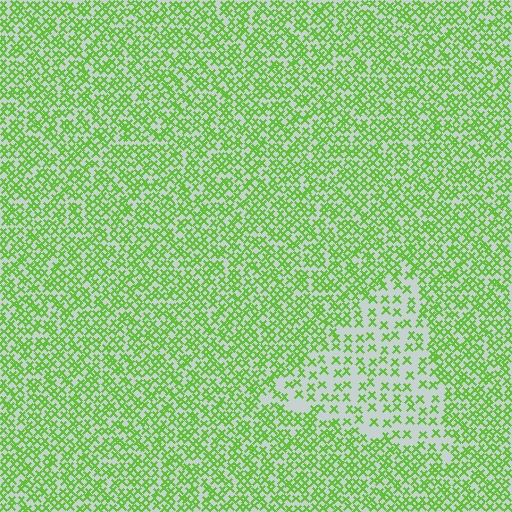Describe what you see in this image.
The image contains small lime elements arranged at two different densities. A triangle-shaped region is visible where the elements are less densely packed than the surrounding area.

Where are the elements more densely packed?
The elements are more densely packed outside the triangle boundary.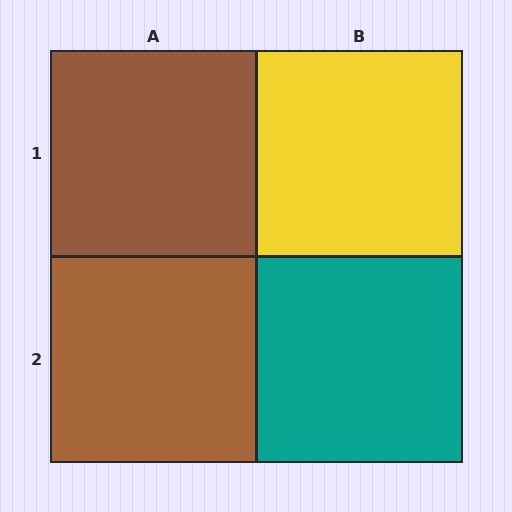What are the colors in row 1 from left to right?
Brown, yellow.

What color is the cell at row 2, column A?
Brown.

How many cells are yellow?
1 cell is yellow.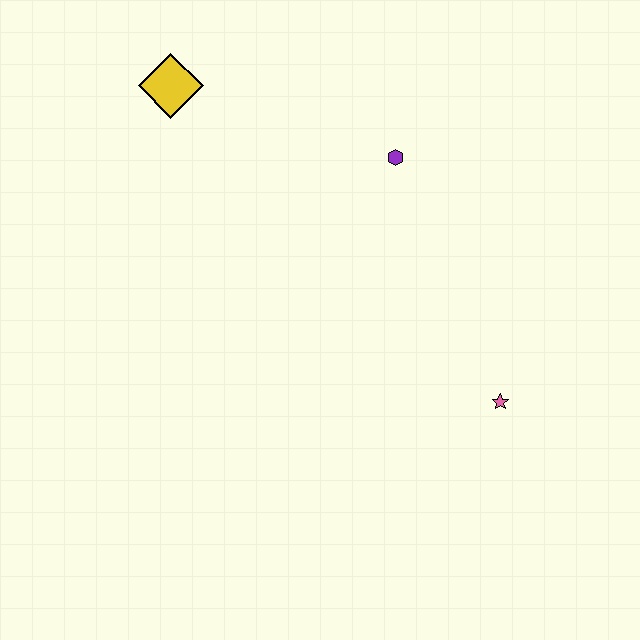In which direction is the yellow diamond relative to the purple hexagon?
The yellow diamond is to the left of the purple hexagon.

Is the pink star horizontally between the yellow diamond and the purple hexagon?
No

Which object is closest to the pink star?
The purple hexagon is closest to the pink star.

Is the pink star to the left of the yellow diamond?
No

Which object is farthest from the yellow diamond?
The pink star is farthest from the yellow diamond.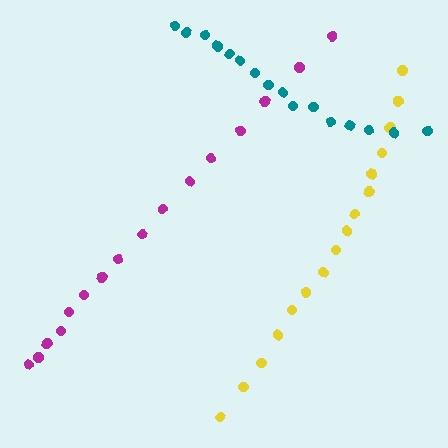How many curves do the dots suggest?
There are 3 distinct paths.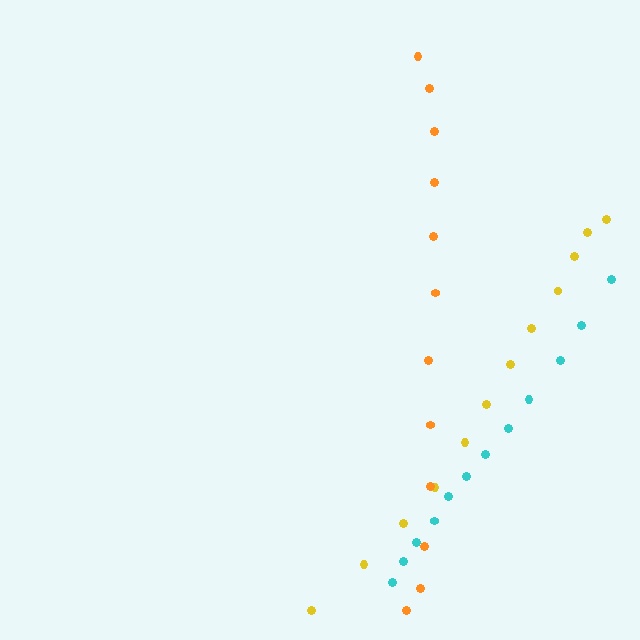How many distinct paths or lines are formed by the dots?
There are 3 distinct paths.